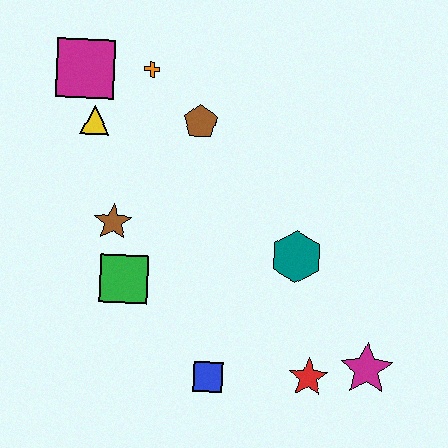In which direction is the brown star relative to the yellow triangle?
The brown star is below the yellow triangle.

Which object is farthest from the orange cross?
The magenta star is farthest from the orange cross.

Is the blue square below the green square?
Yes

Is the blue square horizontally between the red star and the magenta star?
No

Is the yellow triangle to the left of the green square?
Yes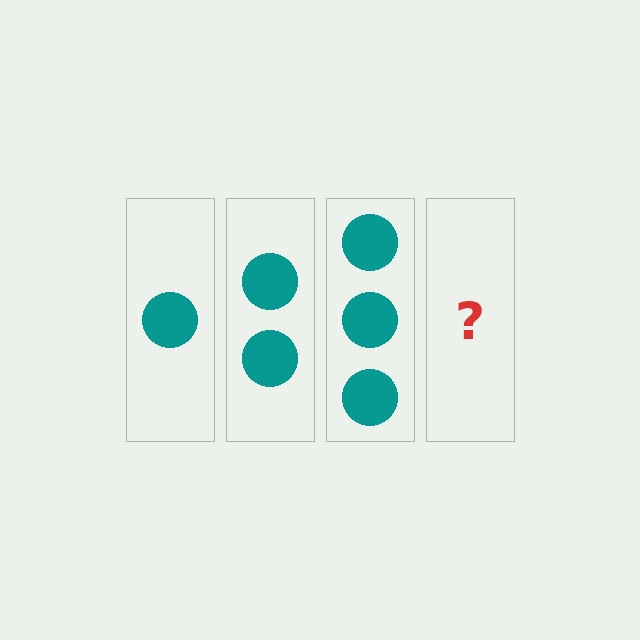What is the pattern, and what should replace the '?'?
The pattern is that each step adds one more circle. The '?' should be 4 circles.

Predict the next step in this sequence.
The next step is 4 circles.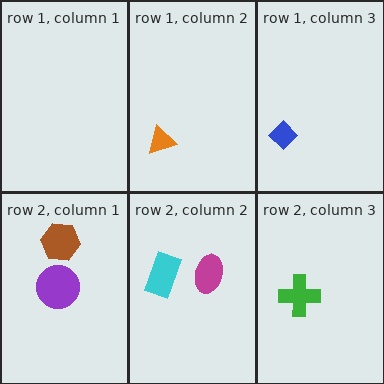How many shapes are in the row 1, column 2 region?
1.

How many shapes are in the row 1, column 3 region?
1.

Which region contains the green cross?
The row 2, column 3 region.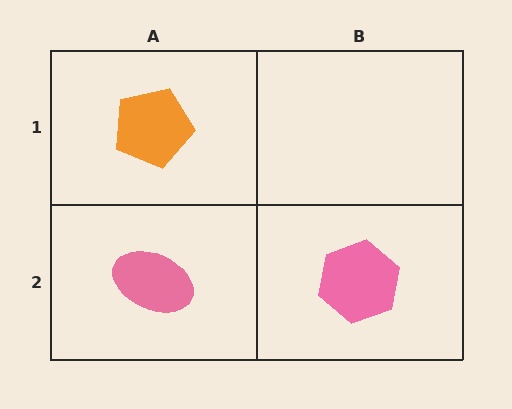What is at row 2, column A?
A pink ellipse.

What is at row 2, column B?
A pink hexagon.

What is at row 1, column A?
An orange pentagon.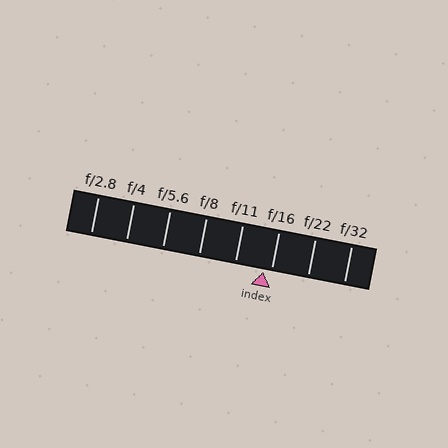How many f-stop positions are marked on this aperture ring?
There are 8 f-stop positions marked.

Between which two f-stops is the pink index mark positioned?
The index mark is between f/11 and f/16.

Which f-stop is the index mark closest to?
The index mark is closest to f/16.